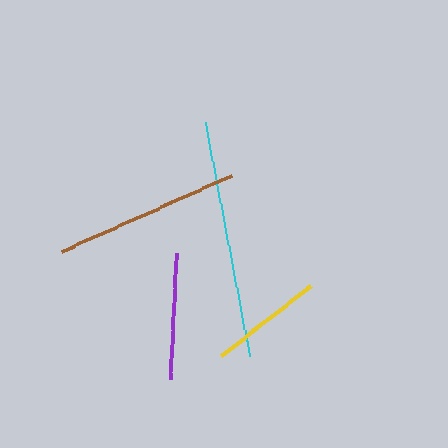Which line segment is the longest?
The cyan line is the longest at approximately 238 pixels.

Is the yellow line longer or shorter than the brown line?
The brown line is longer than the yellow line.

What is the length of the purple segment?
The purple segment is approximately 126 pixels long.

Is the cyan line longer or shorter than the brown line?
The cyan line is longer than the brown line.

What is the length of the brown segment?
The brown segment is approximately 187 pixels long.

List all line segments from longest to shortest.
From longest to shortest: cyan, brown, purple, yellow.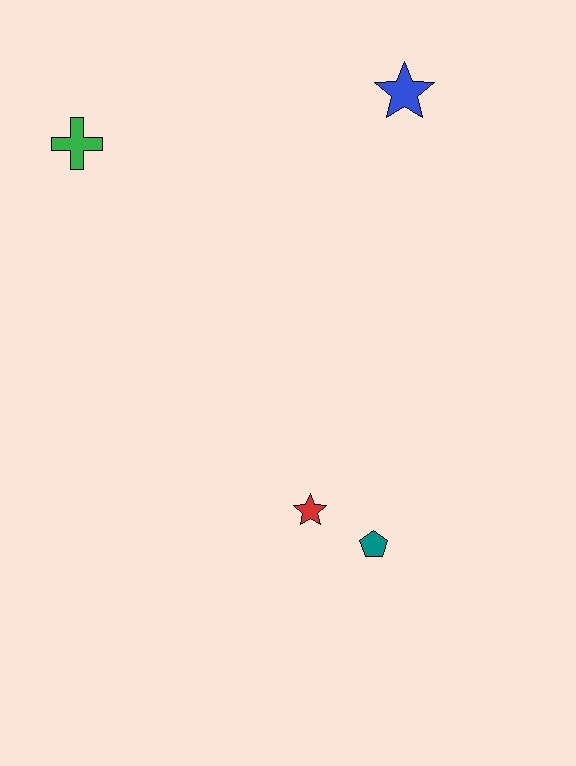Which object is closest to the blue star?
The green cross is closest to the blue star.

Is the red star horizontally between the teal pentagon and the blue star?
No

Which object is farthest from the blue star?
The teal pentagon is farthest from the blue star.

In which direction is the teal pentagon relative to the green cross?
The teal pentagon is below the green cross.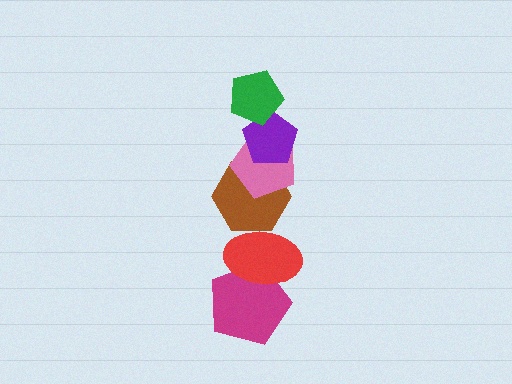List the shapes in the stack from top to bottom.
From top to bottom: the green pentagon, the purple pentagon, the pink pentagon, the brown hexagon, the red ellipse, the magenta pentagon.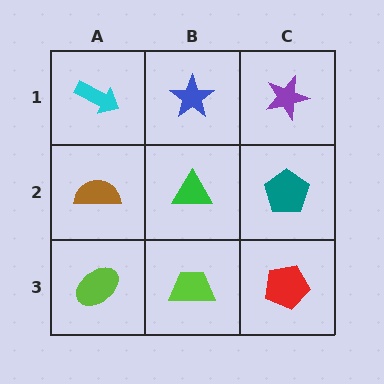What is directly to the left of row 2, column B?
A brown semicircle.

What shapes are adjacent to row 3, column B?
A green triangle (row 2, column B), a lime ellipse (row 3, column A), a red pentagon (row 3, column C).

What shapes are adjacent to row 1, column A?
A brown semicircle (row 2, column A), a blue star (row 1, column B).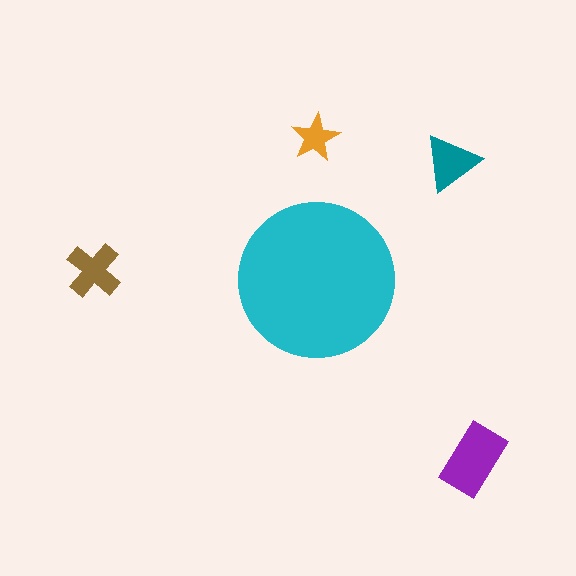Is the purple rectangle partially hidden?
No, the purple rectangle is fully visible.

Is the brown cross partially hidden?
No, the brown cross is fully visible.